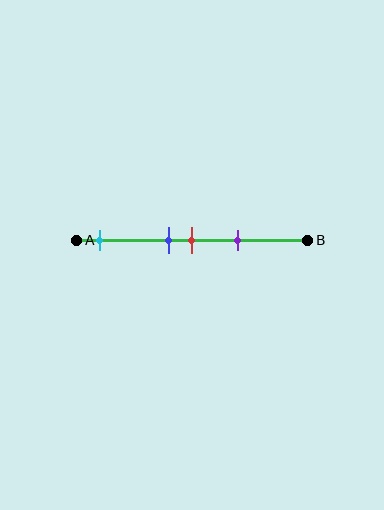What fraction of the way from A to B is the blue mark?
The blue mark is approximately 40% (0.4) of the way from A to B.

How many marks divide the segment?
There are 4 marks dividing the segment.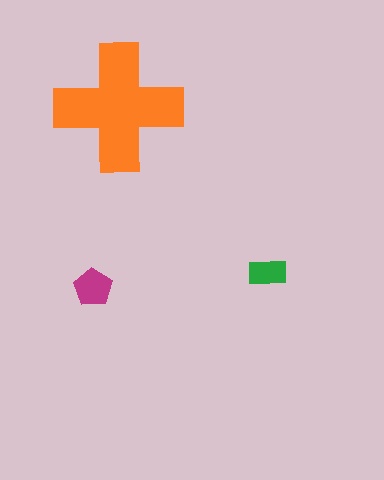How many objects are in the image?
There are 3 objects in the image.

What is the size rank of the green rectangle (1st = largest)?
3rd.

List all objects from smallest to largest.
The green rectangle, the magenta pentagon, the orange cross.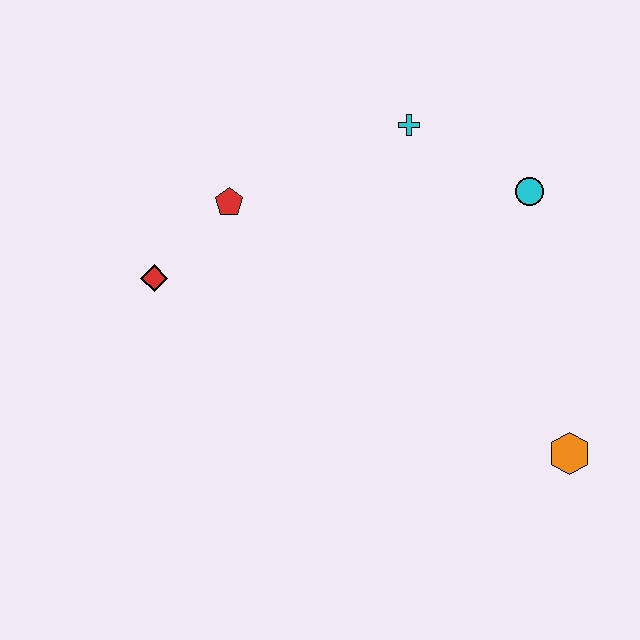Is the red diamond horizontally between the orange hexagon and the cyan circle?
No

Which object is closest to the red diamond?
The red pentagon is closest to the red diamond.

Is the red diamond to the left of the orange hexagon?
Yes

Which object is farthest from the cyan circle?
The red diamond is farthest from the cyan circle.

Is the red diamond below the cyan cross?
Yes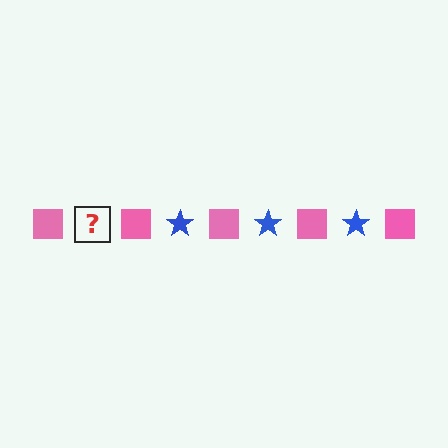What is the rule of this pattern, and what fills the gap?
The rule is that the pattern alternates between pink square and blue star. The gap should be filled with a blue star.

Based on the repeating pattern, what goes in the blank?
The blank should be a blue star.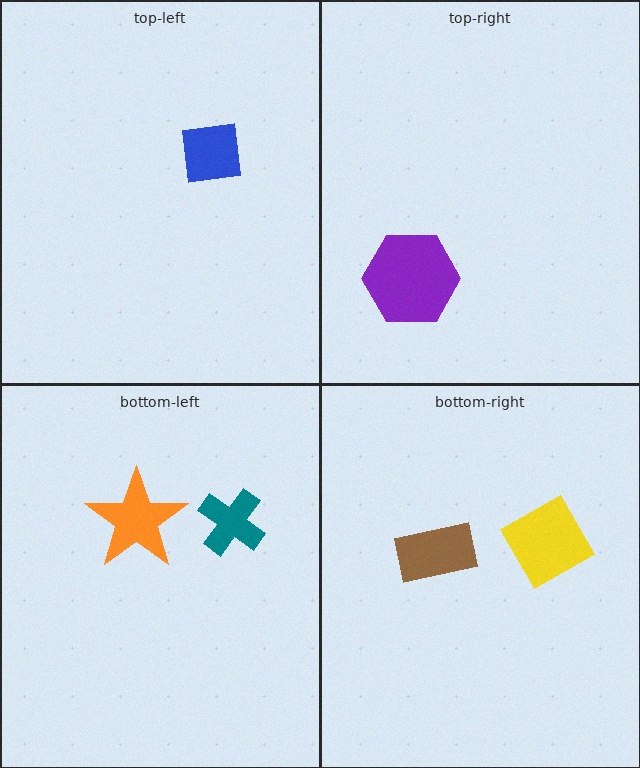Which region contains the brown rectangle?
The bottom-right region.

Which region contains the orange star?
The bottom-left region.